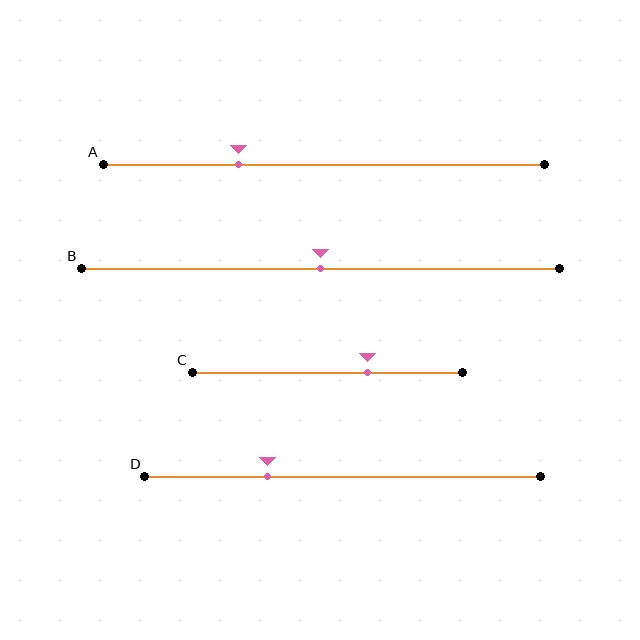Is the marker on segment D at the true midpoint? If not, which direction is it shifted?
No, the marker on segment D is shifted to the left by about 19% of the segment length.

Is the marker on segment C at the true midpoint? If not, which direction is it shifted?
No, the marker on segment C is shifted to the right by about 15% of the segment length.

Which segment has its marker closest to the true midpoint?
Segment B has its marker closest to the true midpoint.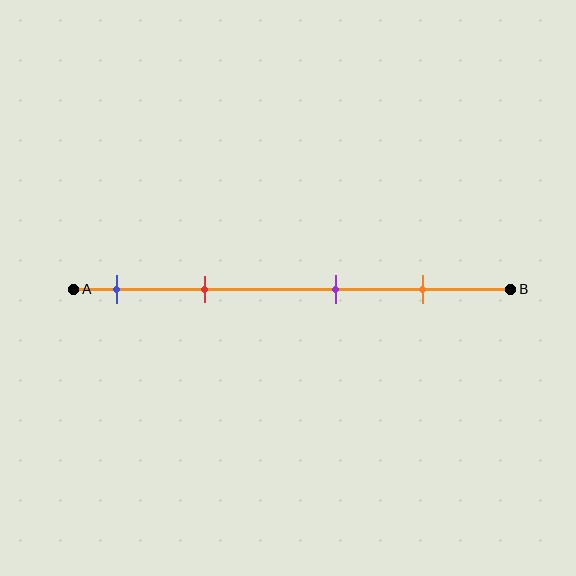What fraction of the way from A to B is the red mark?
The red mark is approximately 30% (0.3) of the way from A to B.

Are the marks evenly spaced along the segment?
No, the marks are not evenly spaced.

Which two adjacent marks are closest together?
The blue and red marks are the closest adjacent pair.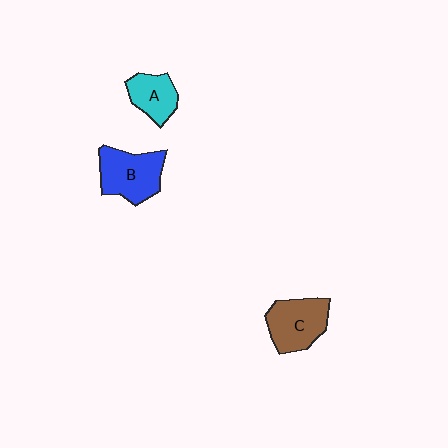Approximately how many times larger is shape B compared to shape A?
Approximately 1.5 times.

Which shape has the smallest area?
Shape A (cyan).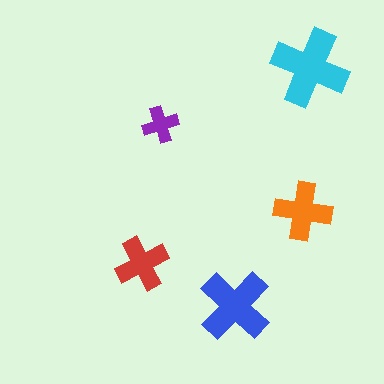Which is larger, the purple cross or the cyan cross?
The cyan one.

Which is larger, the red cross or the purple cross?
The red one.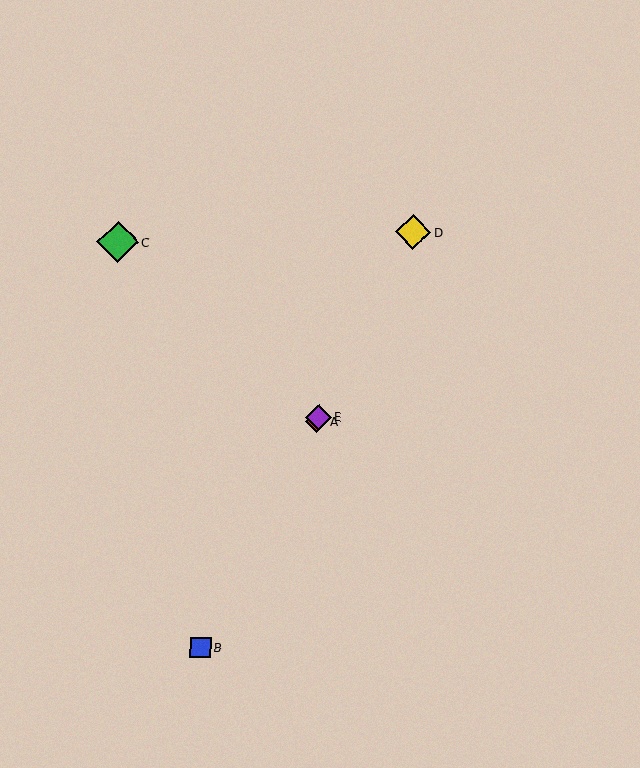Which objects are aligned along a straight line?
Objects A, B, D, E are aligned along a straight line.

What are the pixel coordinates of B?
Object B is at (200, 647).